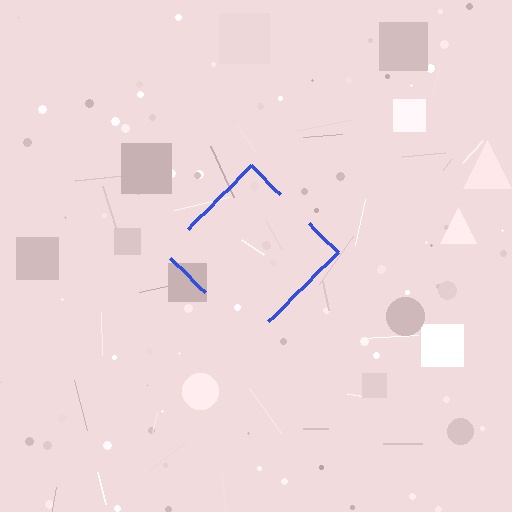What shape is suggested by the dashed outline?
The dashed outline suggests a diamond.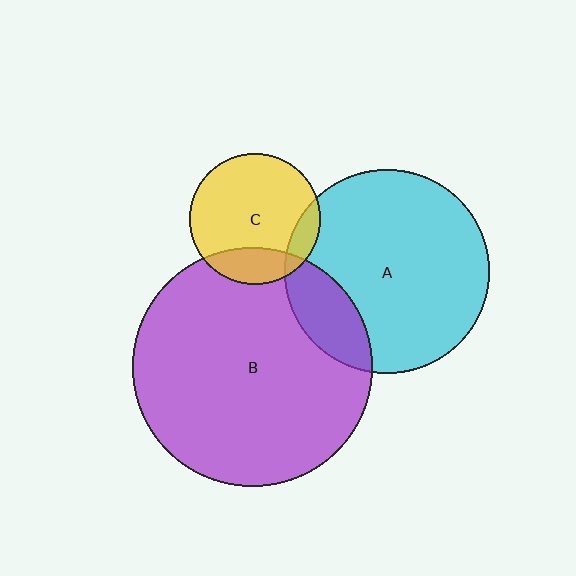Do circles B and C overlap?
Yes.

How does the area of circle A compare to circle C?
Approximately 2.4 times.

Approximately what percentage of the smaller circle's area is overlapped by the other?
Approximately 20%.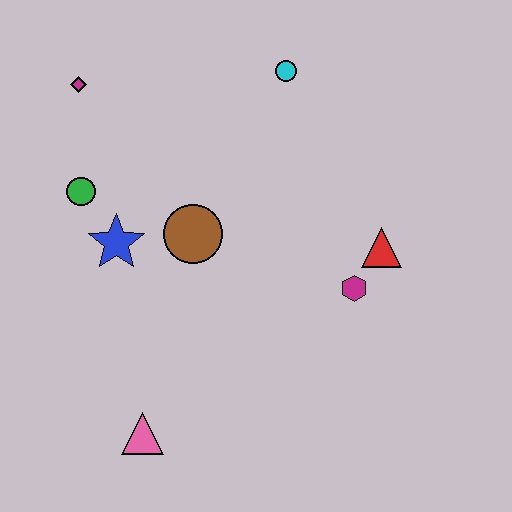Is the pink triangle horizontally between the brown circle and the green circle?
Yes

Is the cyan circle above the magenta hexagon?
Yes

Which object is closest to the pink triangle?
The blue star is closest to the pink triangle.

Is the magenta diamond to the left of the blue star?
Yes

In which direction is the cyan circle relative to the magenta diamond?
The cyan circle is to the right of the magenta diamond.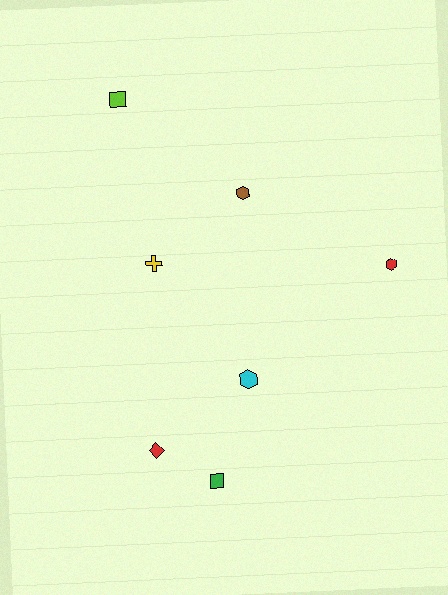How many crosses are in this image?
There is 1 cross.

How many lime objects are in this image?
There is 1 lime object.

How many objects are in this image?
There are 7 objects.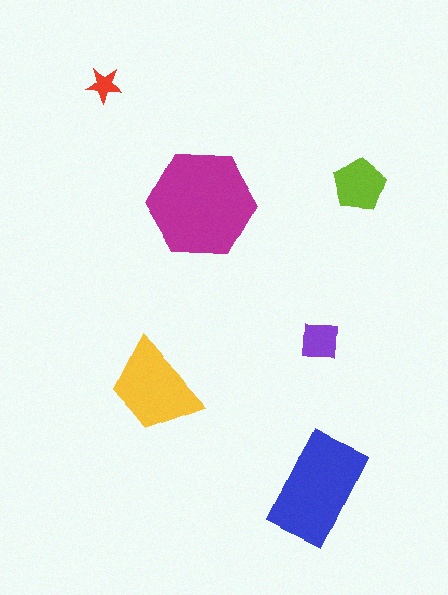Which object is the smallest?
The red star.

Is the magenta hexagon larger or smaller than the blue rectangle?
Larger.